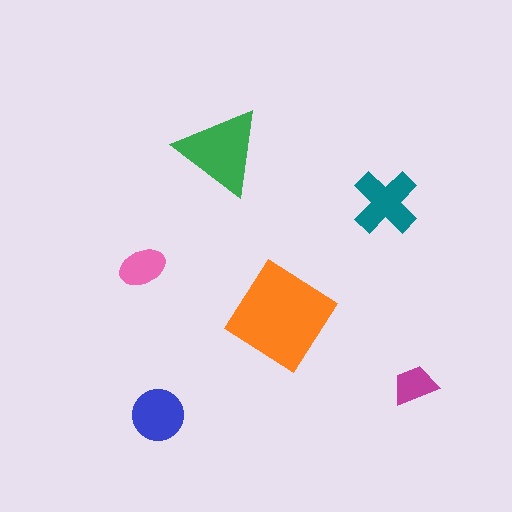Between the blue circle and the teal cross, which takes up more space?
The teal cross.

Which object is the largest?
The orange diamond.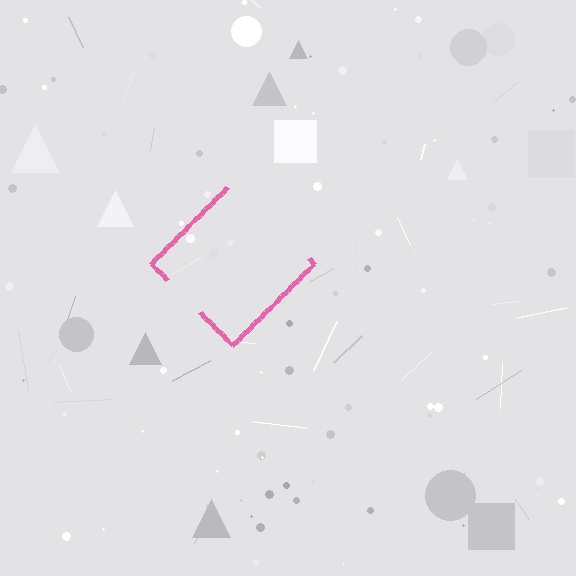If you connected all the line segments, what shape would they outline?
They would outline a diamond.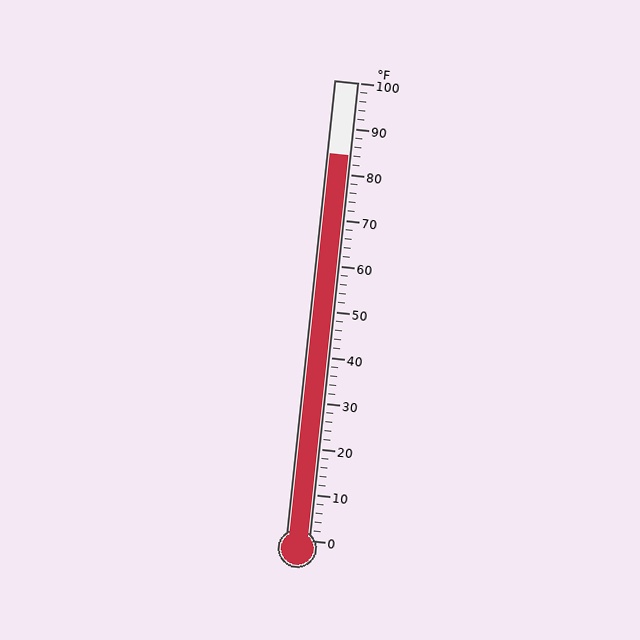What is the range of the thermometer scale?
The thermometer scale ranges from 0°F to 100°F.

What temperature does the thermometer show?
The thermometer shows approximately 84°F.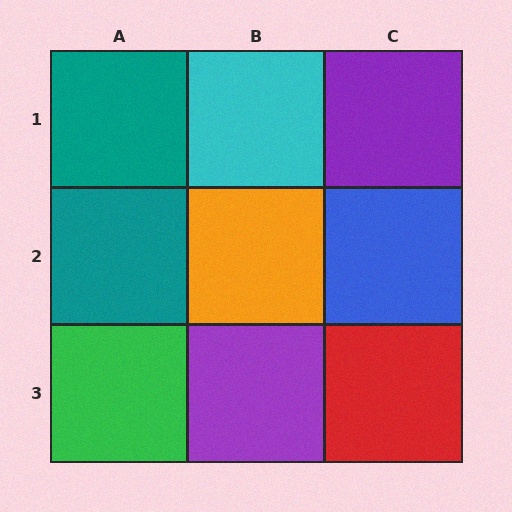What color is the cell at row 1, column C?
Purple.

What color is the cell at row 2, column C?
Blue.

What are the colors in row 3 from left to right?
Green, purple, red.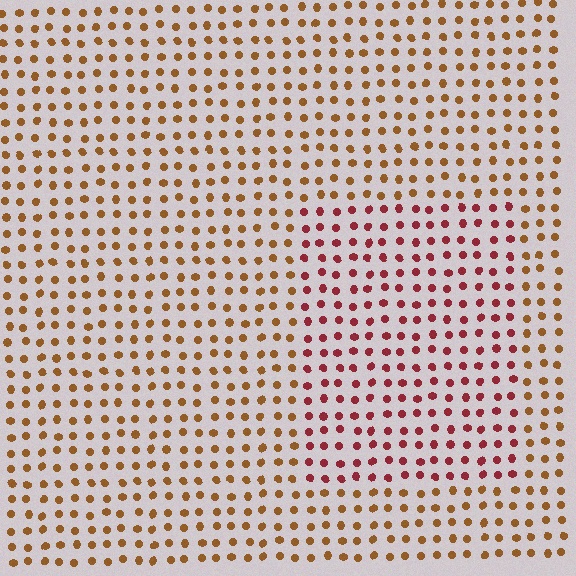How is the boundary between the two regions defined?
The boundary is defined purely by a slight shift in hue (about 39 degrees). Spacing, size, and orientation are identical on both sides.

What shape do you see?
I see a rectangle.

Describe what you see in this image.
The image is filled with small brown elements in a uniform arrangement. A rectangle-shaped region is visible where the elements are tinted to a slightly different hue, forming a subtle color boundary.